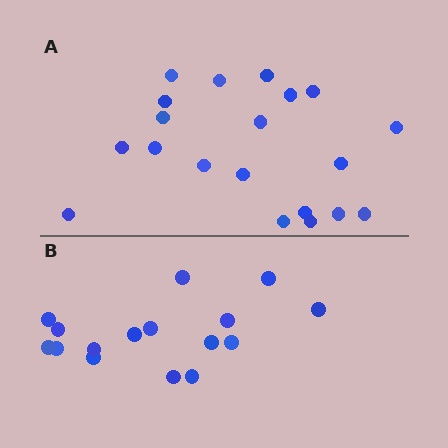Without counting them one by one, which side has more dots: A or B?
Region A (the top region) has more dots.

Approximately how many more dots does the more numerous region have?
Region A has about 4 more dots than region B.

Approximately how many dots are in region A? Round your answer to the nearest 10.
About 20 dots.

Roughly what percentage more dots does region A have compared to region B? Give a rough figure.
About 25% more.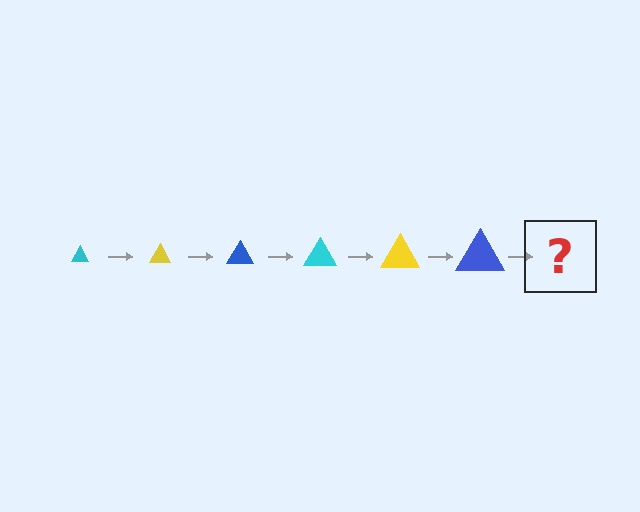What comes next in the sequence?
The next element should be a cyan triangle, larger than the previous one.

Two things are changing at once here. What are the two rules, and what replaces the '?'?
The two rules are that the triangle grows larger each step and the color cycles through cyan, yellow, and blue. The '?' should be a cyan triangle, larger than the previous one.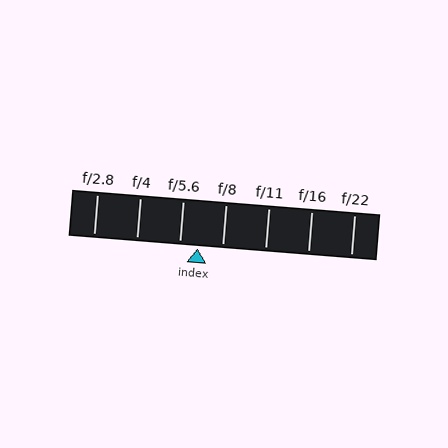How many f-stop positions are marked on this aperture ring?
There are 7 f-stop positions marked.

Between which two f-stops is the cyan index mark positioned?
The index mark is between f/5.6 and f/8.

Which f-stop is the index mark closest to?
The index mark is closest to f/5.6.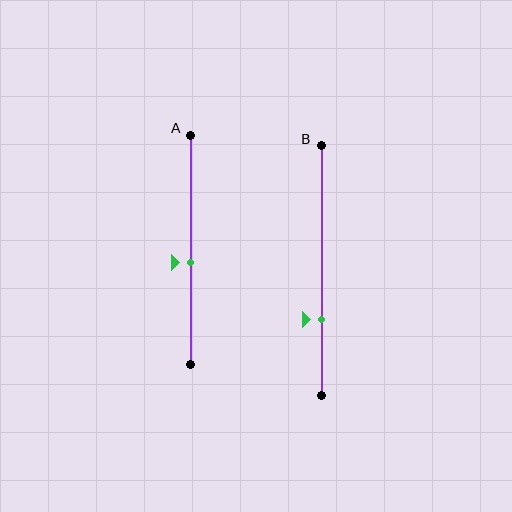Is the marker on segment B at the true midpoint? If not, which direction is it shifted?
No, the marker on segment B is shifted downward by about 19% of the segment length.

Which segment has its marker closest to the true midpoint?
Segment A has its marker closest to the true midpoint.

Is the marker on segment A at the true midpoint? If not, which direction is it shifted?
No, the marker on segment A is shifted downward by about 6% of the segment length.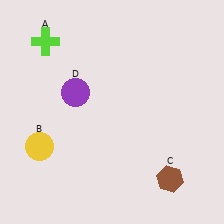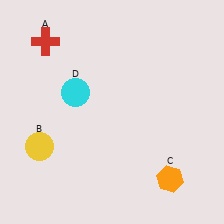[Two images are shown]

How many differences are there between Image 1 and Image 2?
There are 3 differences between the two images.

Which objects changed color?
A changed from lime to red. C changed from brown to orange. D changed from purple to cyan.